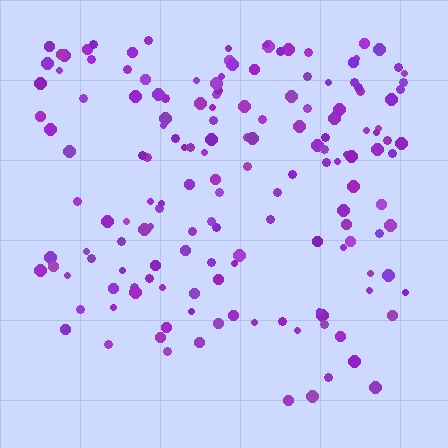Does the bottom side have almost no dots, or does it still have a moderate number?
Still a moderate number, just noticeably fewer than the top.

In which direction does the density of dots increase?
From bottom to top, with the top side densest.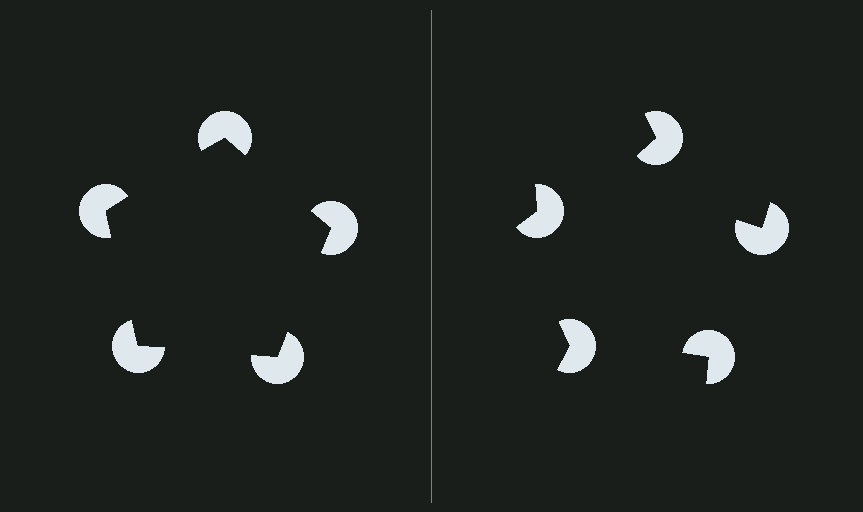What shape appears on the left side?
An illusory pentagon.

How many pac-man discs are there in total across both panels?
10 — 5 on each side.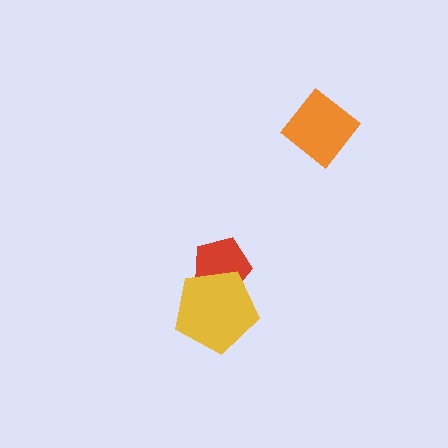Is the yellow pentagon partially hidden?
No, no other shape covers it.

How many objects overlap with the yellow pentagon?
1 object overlaps with the yellow pentagon.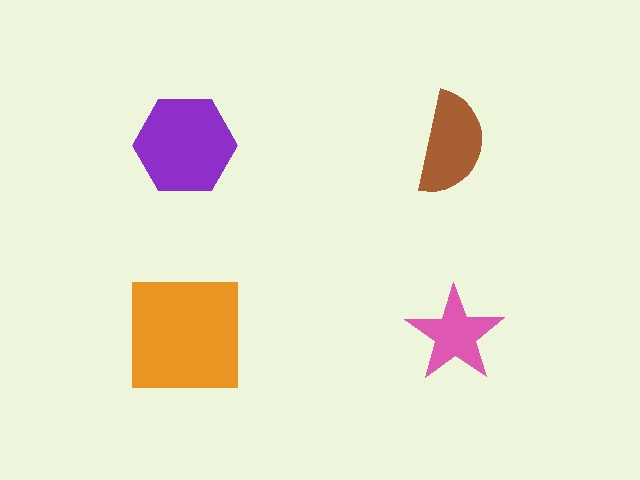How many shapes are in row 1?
2 shapes.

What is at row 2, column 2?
A pink star.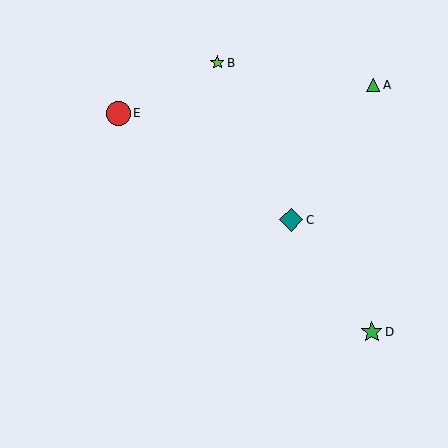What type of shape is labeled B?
Shape B is a lime star.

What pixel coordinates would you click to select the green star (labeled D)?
Click at (372, 332) to select the green star D.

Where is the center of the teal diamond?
The center of the teal diamond is at (291, 220).